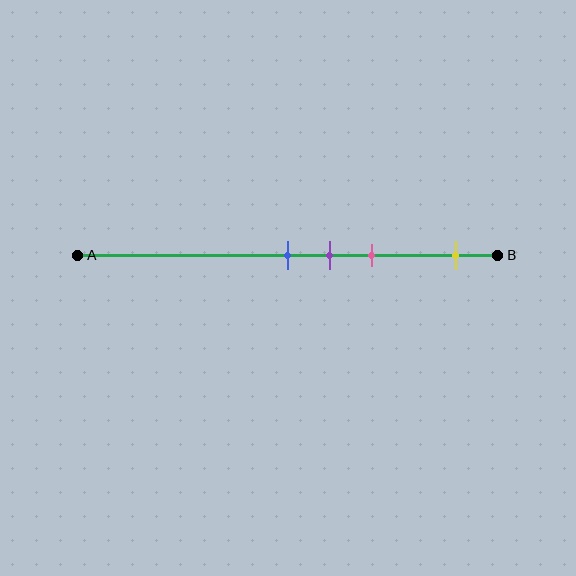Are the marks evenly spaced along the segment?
No, the marks are not evenly spaced.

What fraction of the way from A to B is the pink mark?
The pink mark is approximately 70% (0.7) of the way from A to B.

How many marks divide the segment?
There are 4 marks dividing the segment.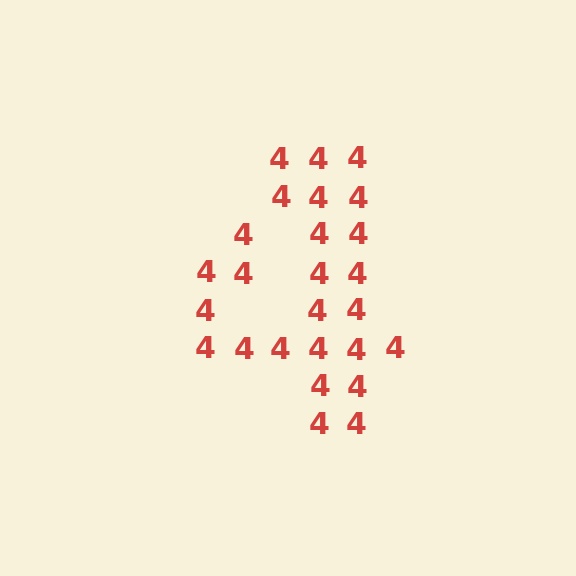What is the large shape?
The large shape is the digit 4.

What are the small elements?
The small elements are digit 4's.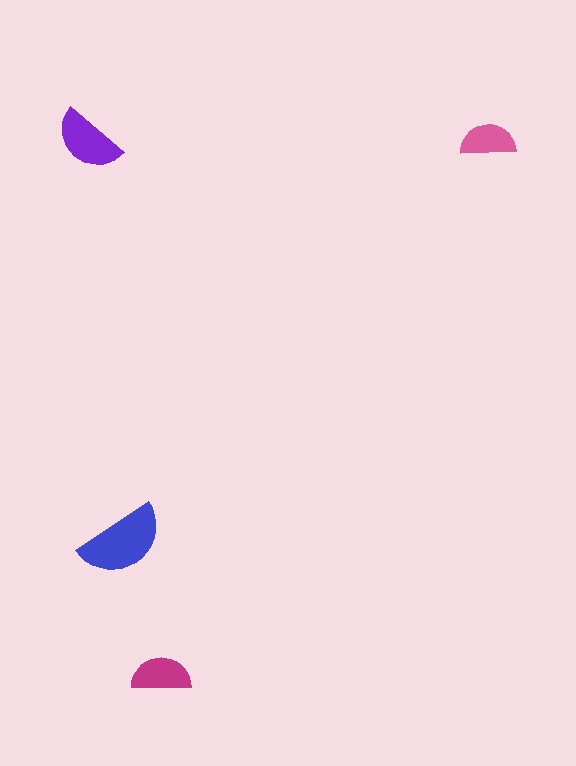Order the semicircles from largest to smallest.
the blue one, the purple one, the magenta one, the pink one.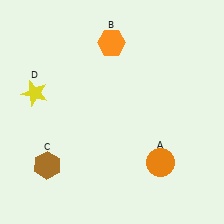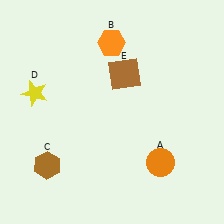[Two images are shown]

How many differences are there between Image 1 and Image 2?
There is 1 difference between the two images.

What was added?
A brown square (E) was added in Image 2.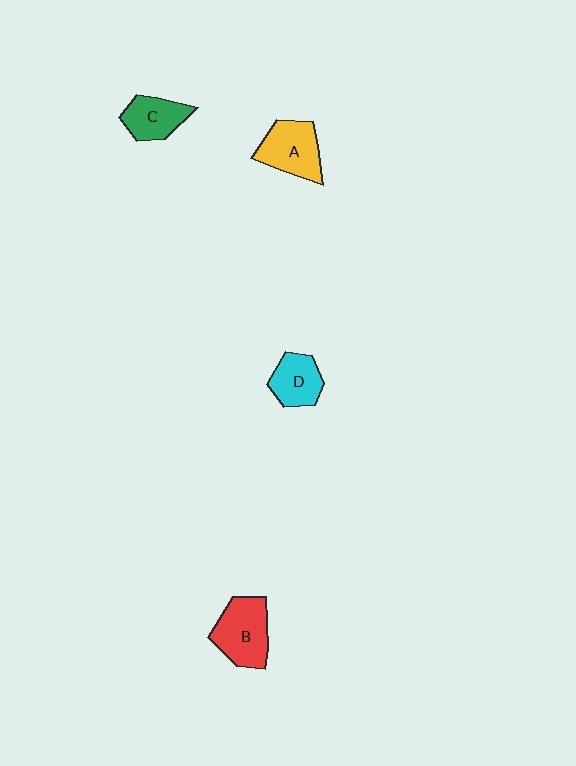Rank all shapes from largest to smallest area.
From largest to smallest: B (red), A (yellow), C (green), D (cyan).